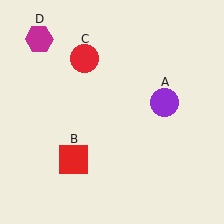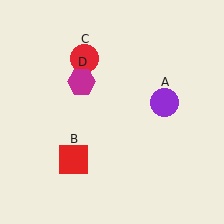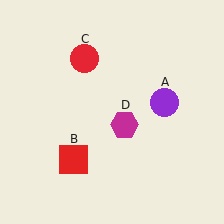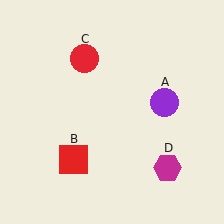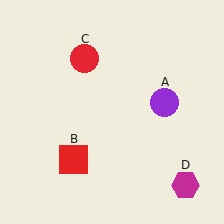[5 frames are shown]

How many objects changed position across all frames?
1 object changed position: magenta hexagon (object D).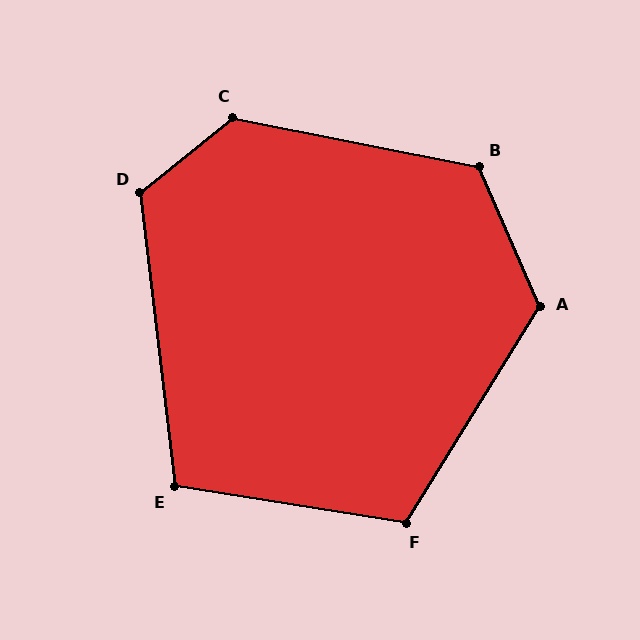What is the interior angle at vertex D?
Approximately 122 degrees (obtuse).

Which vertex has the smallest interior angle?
E, at approximately 106 degrees.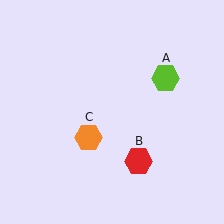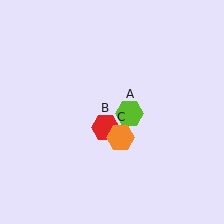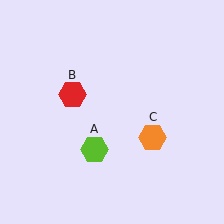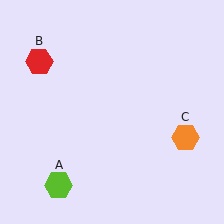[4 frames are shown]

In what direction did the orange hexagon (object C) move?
The orange hexagon (object C) moved right.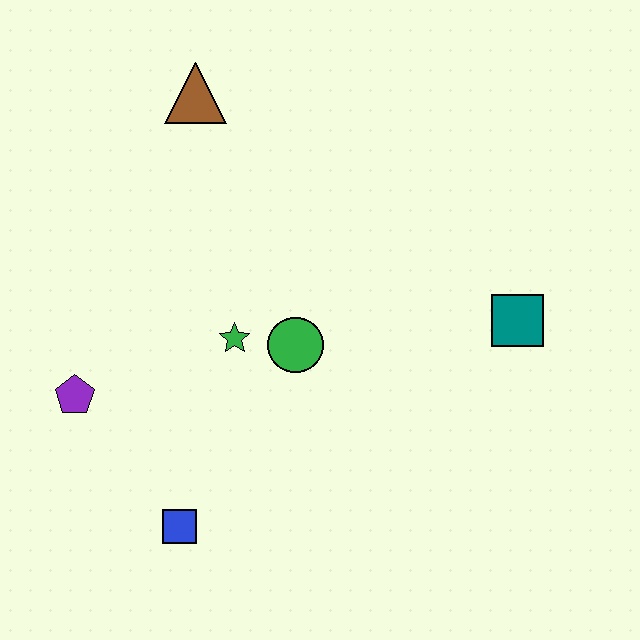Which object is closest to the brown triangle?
The green star is closest to the brown triangle.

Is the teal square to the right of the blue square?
Yes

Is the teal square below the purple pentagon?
No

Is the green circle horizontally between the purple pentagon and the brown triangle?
No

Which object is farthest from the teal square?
The purple pentagon is farthest from the teal square.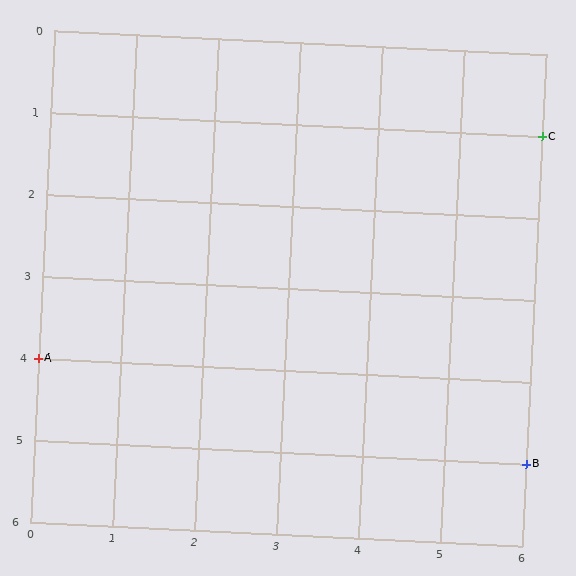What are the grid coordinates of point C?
Point C is at grid coordinates (6, 1).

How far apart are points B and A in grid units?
Points B and A are 6 columns and 1 row apart (about 6.1 grid units diagonally).